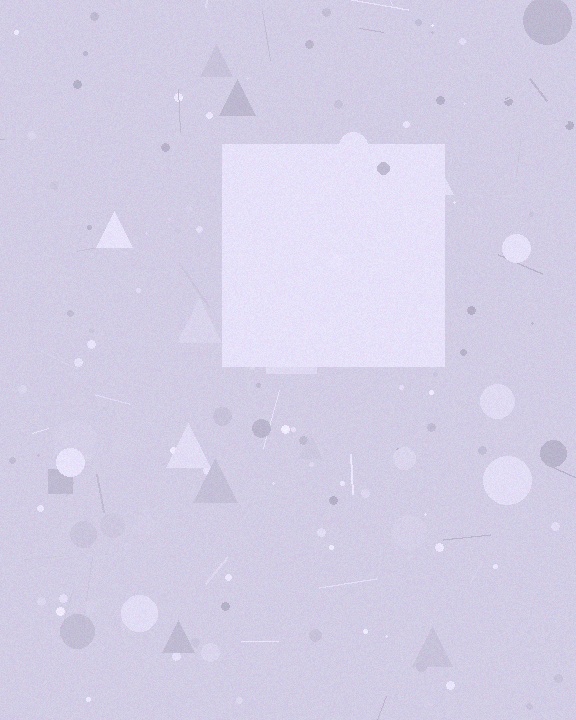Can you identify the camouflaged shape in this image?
The camouflaged shape is a square.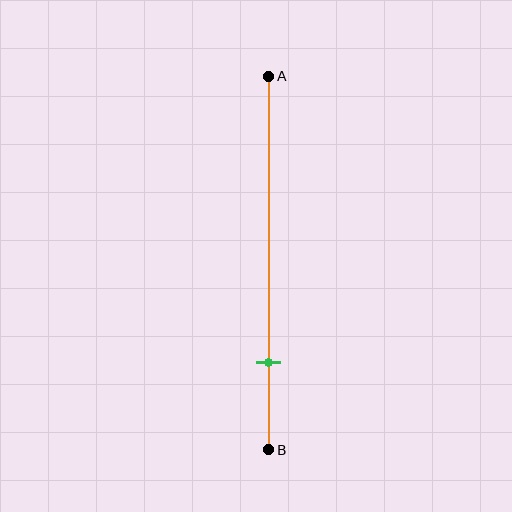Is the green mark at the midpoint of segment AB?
No, the mark is at about 75% from A, not at the 50% midpoint.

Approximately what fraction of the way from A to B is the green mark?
The green mark is approximately 75% of the way from A to B.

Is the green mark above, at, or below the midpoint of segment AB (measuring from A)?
The green mark is below the midpoint of segment AB.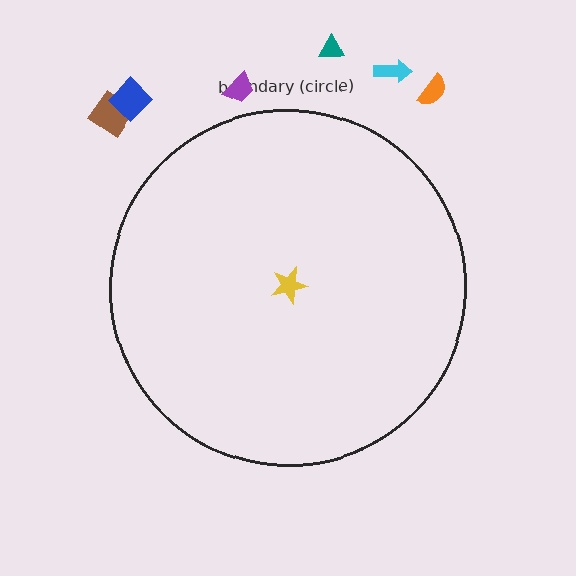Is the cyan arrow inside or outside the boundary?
Outside.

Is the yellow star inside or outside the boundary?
Inside.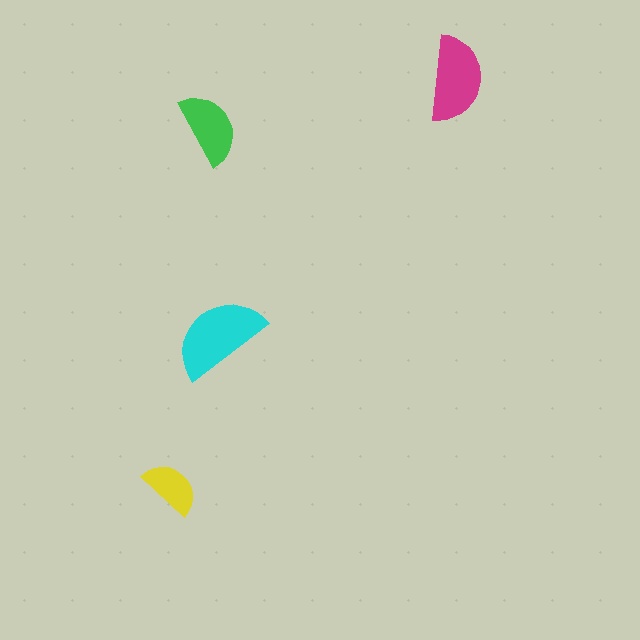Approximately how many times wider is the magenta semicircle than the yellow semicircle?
About 1.5 times wider.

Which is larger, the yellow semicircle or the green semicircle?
The green one.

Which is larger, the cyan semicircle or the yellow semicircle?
The cyan one.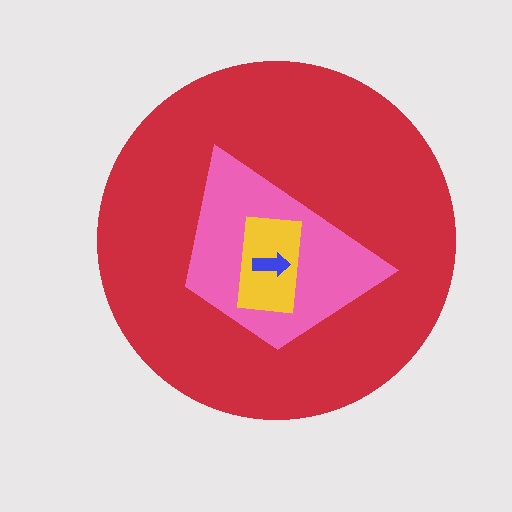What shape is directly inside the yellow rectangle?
The blue arrow.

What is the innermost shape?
The blue arrow.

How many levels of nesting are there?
4.